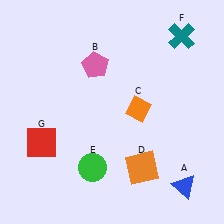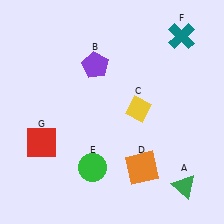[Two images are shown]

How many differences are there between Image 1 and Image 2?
There are 3 differences between the two images.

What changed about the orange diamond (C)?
In Image 1, C is orange. In Image 2, it changed to yellow.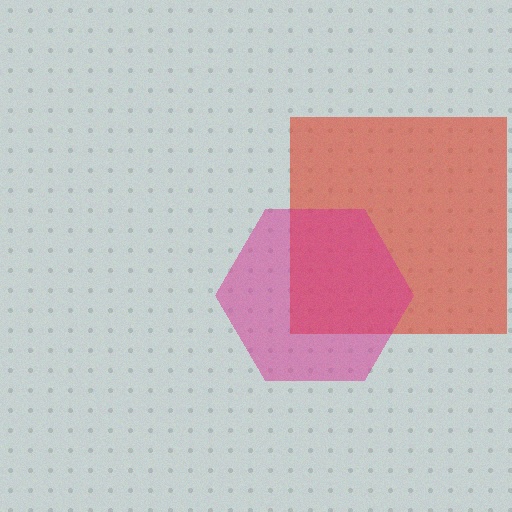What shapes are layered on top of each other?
The layered shapes are: a red square, a magenta hexagon.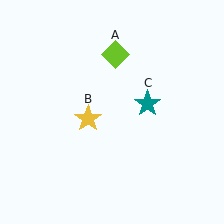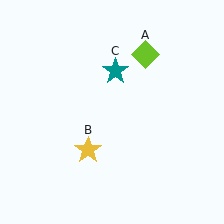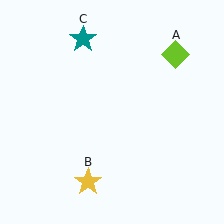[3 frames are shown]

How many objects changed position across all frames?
3 objects changed position: lime diamond (object A), yellow star (object B), teal star (object C).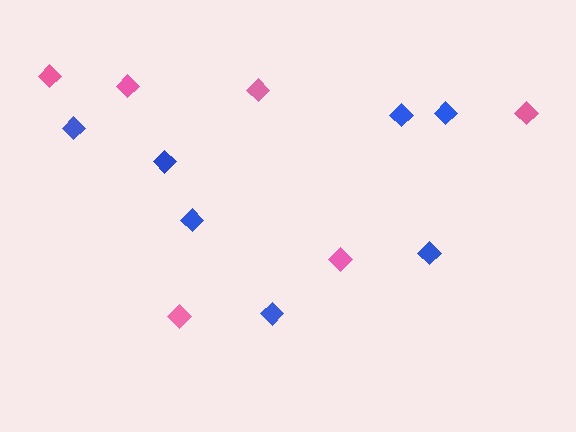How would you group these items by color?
There are 2 groups: one group of blue diamonds (7) and one group of pink diamonds (6).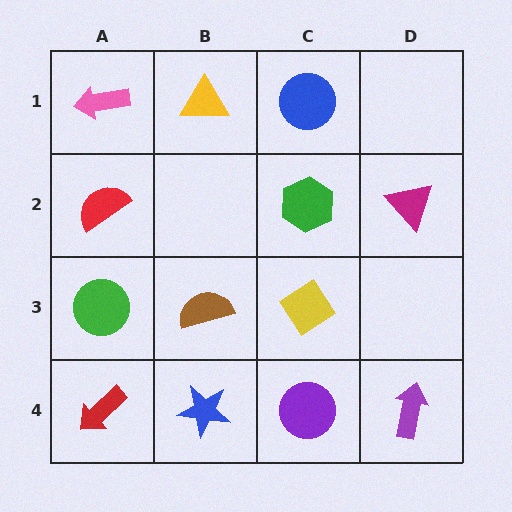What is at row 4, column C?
A purple circle.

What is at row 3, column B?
A brown semicircle.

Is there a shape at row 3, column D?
No, that cell is empty.